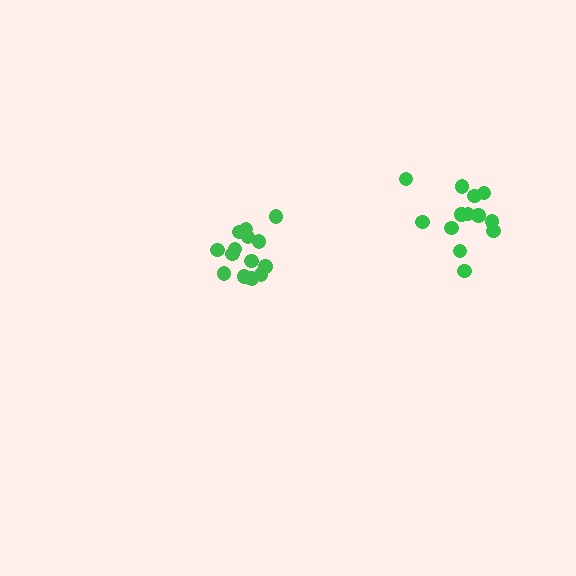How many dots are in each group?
Group 1: 15 dots, Group 2: 13 dots (28 total).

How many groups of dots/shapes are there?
There are 2 groups.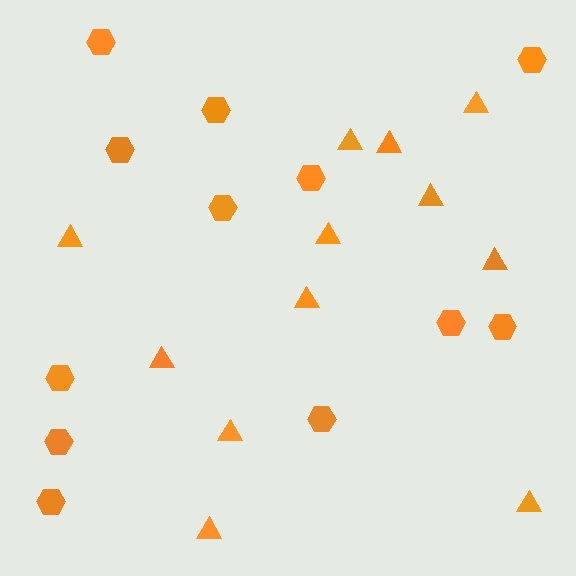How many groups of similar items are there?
There are 2 groups: one group of triangles (12) and one group of hexagons (12).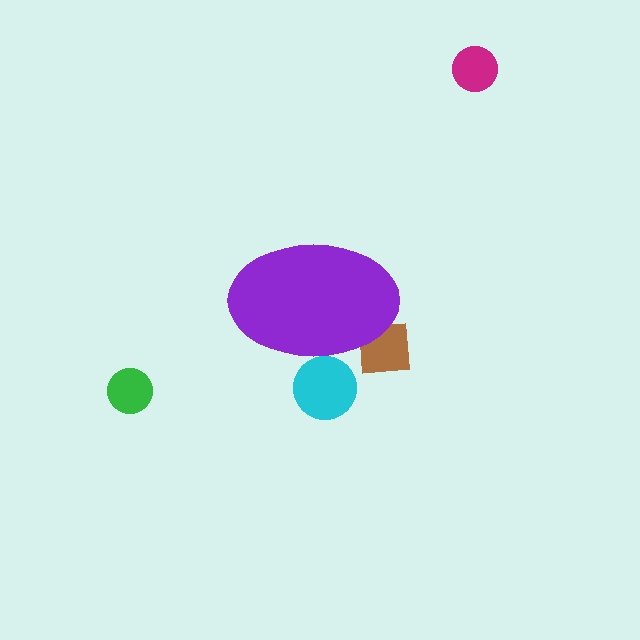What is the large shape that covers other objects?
A purple ellipse.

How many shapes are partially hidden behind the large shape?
2 shapes are partially hidden.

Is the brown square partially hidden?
Yes, the brown square is partially hidden behind the purple ellipse.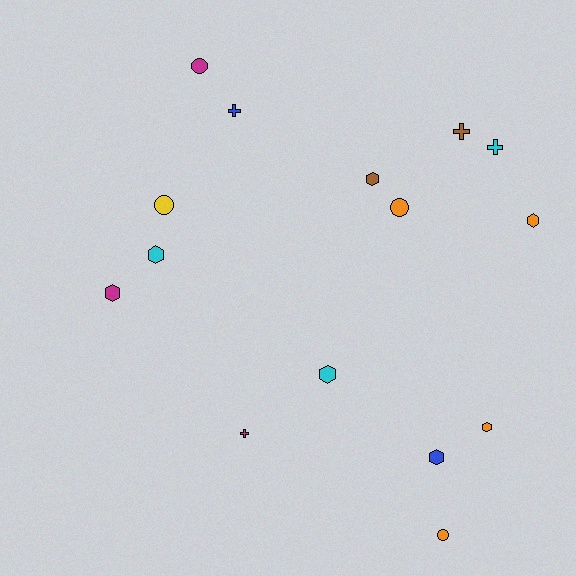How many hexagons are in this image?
There are 7 hexagons.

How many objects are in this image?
There are 15 objects.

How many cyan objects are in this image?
There are 3 cyan objects.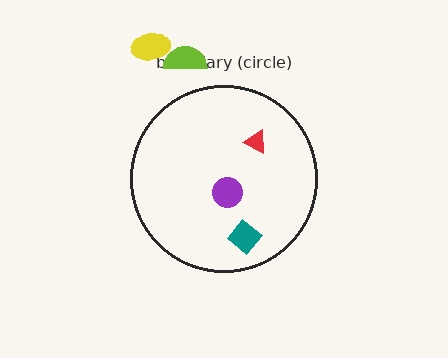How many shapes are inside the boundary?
3 inside, 2 outside.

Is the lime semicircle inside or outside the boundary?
Outside.